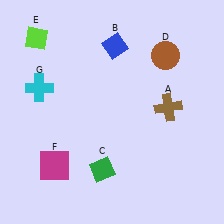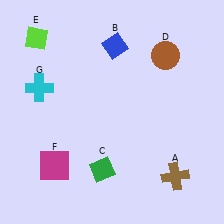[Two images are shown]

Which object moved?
The brown cross (A) moved down.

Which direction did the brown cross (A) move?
The brown cross (A) moved down.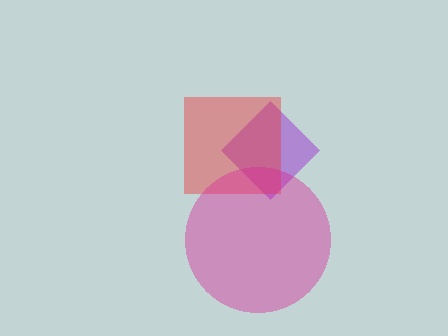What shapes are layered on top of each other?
The layered shapes are: a purple diamond, a red square, a magenta circle.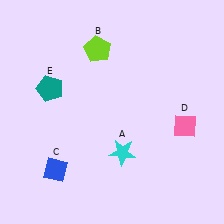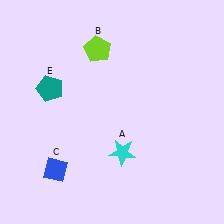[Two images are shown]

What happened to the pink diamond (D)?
The pink diamond (D) was removed in Image 2. It was in the bottom-right area of Image 1.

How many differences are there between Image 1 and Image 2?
There is 1 difference between the two images.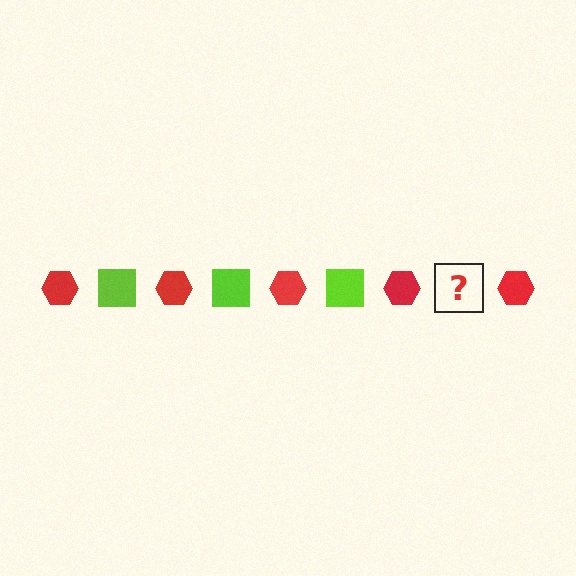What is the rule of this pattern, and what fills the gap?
The rule is that the pattern alternates between red hexagon and lime square. The gap should be filled with a lime square.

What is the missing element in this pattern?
The missing element is a lime square.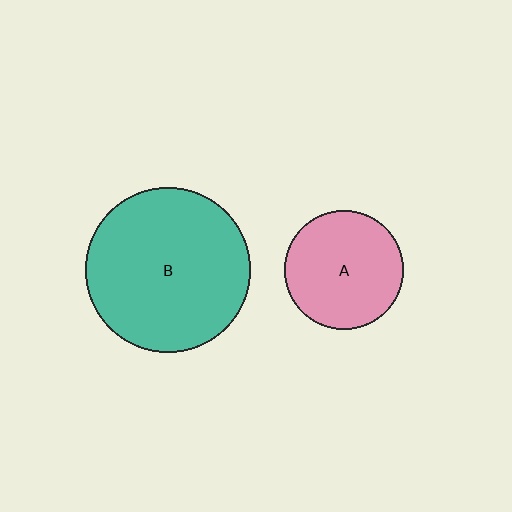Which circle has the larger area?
Circle B (teal).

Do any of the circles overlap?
No, none of the circles overlap.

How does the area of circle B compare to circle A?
Approximately 1.9 times.